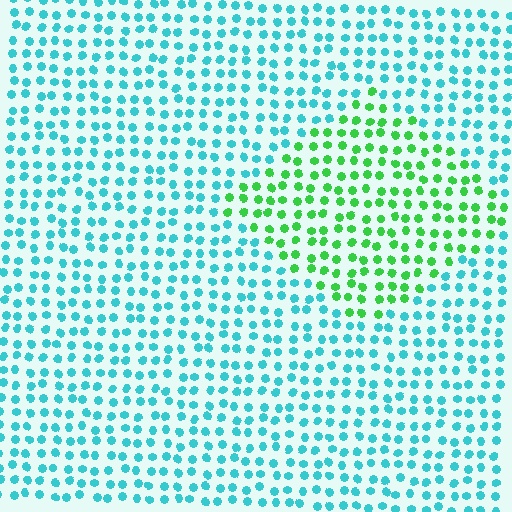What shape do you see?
I see a diamond.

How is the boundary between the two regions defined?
The boundary is defined purely by a slight shift in hue (about 57 degrees). Spacing, size, and orientation are identical on both sides.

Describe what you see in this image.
The image is filled with small cyan elements in a uniform arrangement. A diamond-shaped region is visible where the elements are tinted to a slightly different hue, forming a subtle color boundary.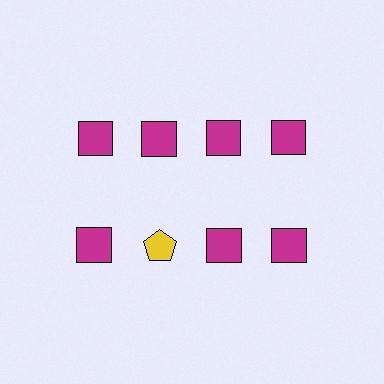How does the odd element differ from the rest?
It differs in both color (yellow instead of magenta) and shape (pentagon instead of square).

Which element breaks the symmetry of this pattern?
The yellow pentagon in the second row, second from left column breaks the symmetry. All other shapes are magenta squares.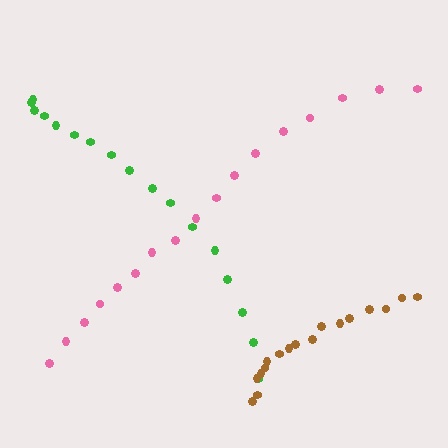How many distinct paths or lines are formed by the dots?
There are 3 distinct paths.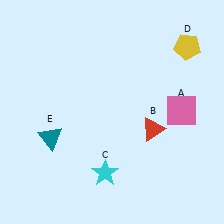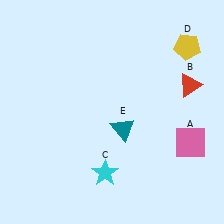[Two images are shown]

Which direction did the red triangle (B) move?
The red triangle (B) moved up.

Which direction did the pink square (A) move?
The pink square (A) moved down.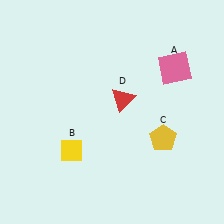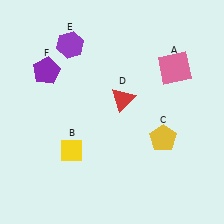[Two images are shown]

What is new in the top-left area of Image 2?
A purple hexagon (E) was added in the top-left area of Image 2.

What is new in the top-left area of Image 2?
A purple pentagon (F) was added in the top-left area of Image 2.